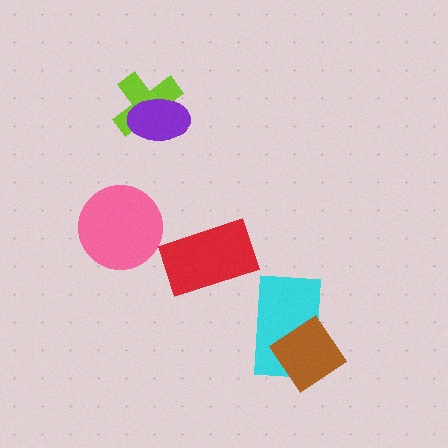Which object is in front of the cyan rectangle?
The brown diamond is in front of the cyan rectangle.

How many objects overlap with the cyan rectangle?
1 object overlaps with the cyan rectangle.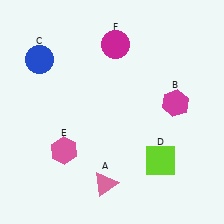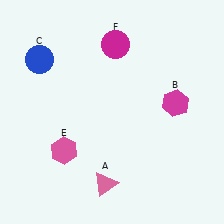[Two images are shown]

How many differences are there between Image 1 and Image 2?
There is 1 difference between the two images.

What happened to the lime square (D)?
The lime square (D) was removed in Image 2. It was in the bottom-right area of Image 1.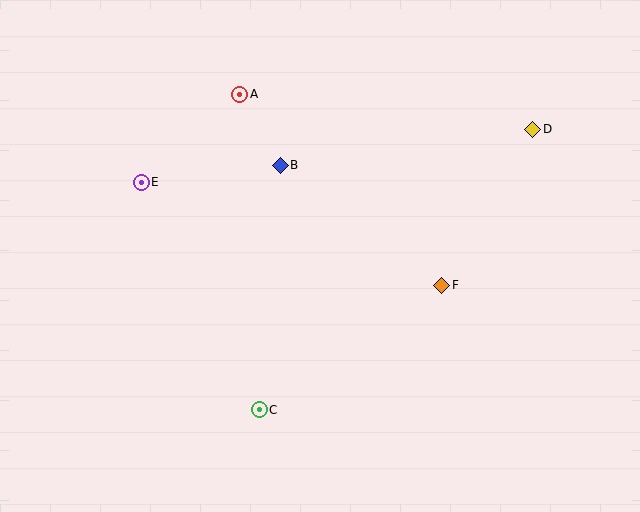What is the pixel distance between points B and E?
The distance between B and E is 140 pixels.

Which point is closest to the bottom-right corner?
Point F is closest to the bottom-right corner.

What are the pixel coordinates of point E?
Point E is at (141, 182).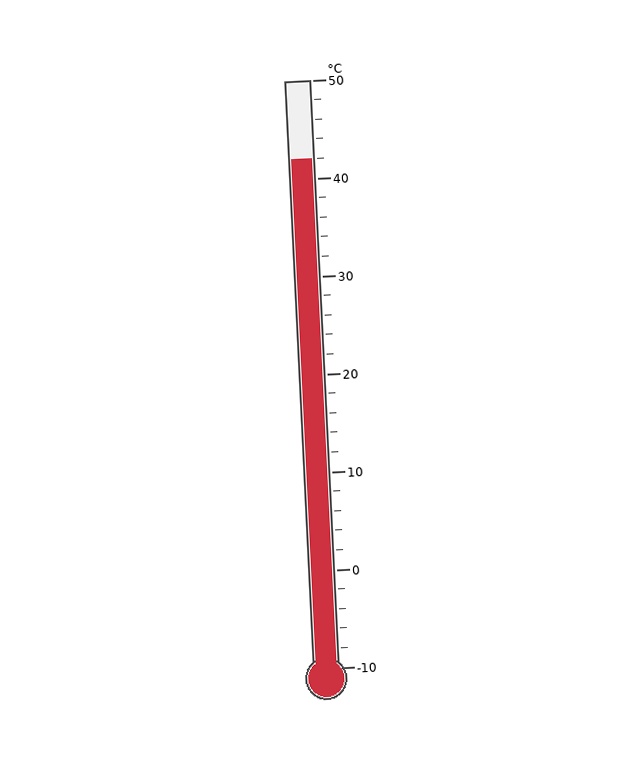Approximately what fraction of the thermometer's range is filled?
The thermometer is filled to approximately 85% of its range.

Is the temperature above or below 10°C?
The temperature is above 10°C.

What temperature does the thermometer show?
The thermometer shows approximately 42°C.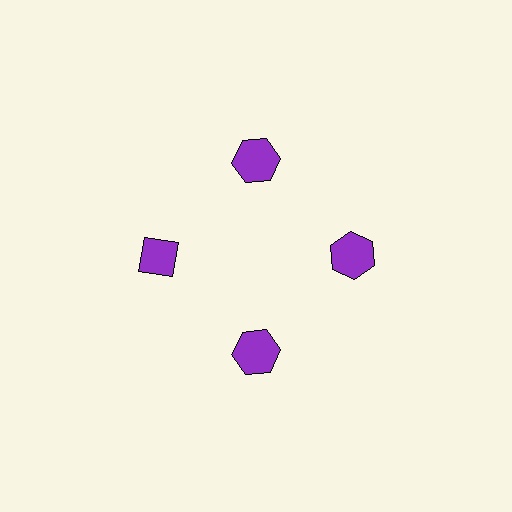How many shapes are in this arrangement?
There are 4 shapes arranged in a ring pattern.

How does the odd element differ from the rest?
It has a different shape: diamond instead of hexagon.